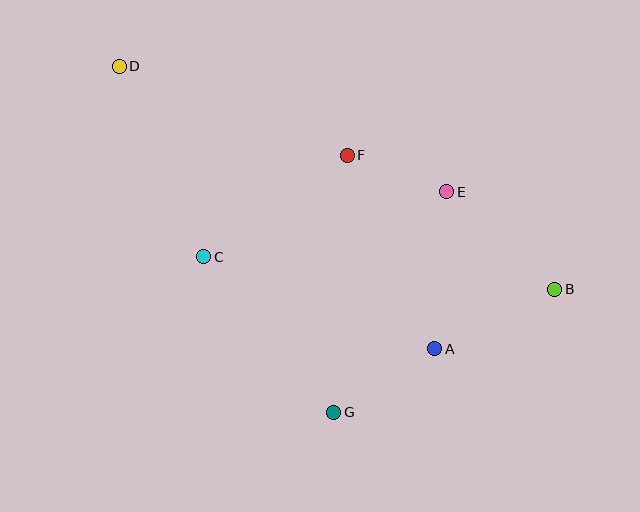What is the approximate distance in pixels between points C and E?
The distance between C and E is approximately 252 pixels.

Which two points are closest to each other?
Points E and F are closest to each other.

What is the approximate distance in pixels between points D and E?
The distance between D and E is approximately 351 pixels.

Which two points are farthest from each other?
Points B and D are farthest from each other.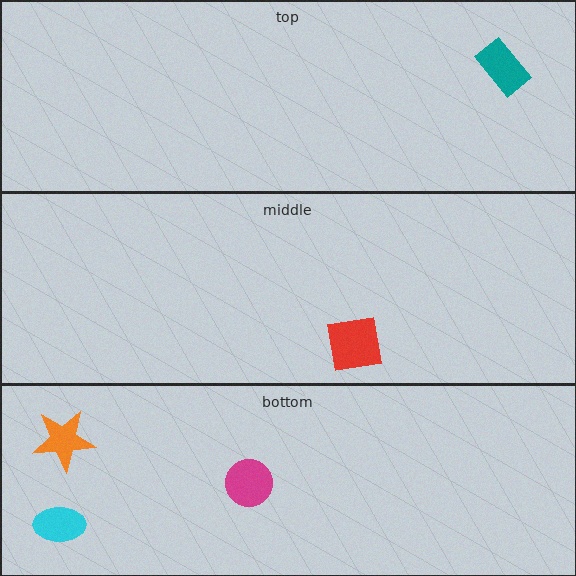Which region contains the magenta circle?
The bottom region.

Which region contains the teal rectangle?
The top region.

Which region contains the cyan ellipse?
The bottom region.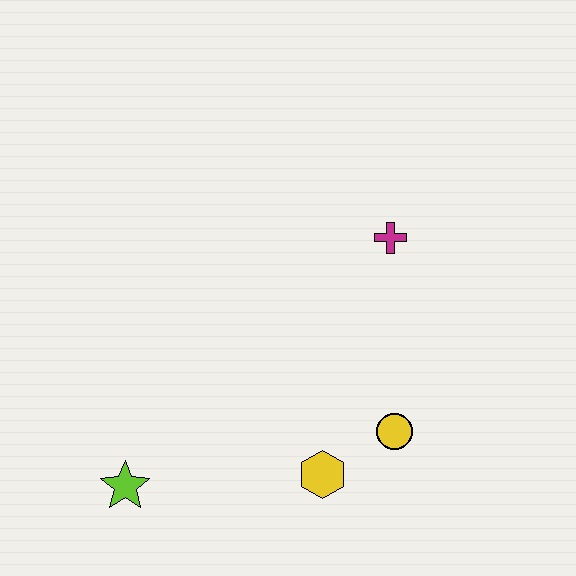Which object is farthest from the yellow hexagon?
The magenta cross is farthest from the yellow hexagon.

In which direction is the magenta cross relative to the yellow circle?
The magenta cross is above the yellow circle.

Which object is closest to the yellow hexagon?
The yellow circle is closest to the yellow hexagon.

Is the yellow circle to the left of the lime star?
No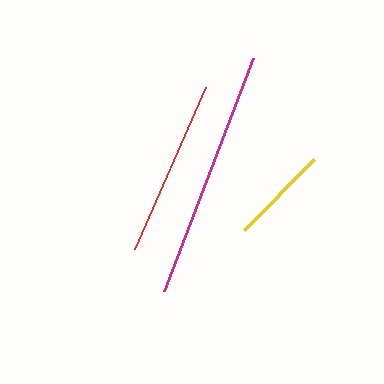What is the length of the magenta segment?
The magenta segment is approximately 250 pixels long.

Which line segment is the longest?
The magenta line is the longest at approximately 250 pixels.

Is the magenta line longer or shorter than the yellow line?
The magenta line is longer than the yellow line.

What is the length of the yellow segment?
The yellow segment is approximately 100 pixels long.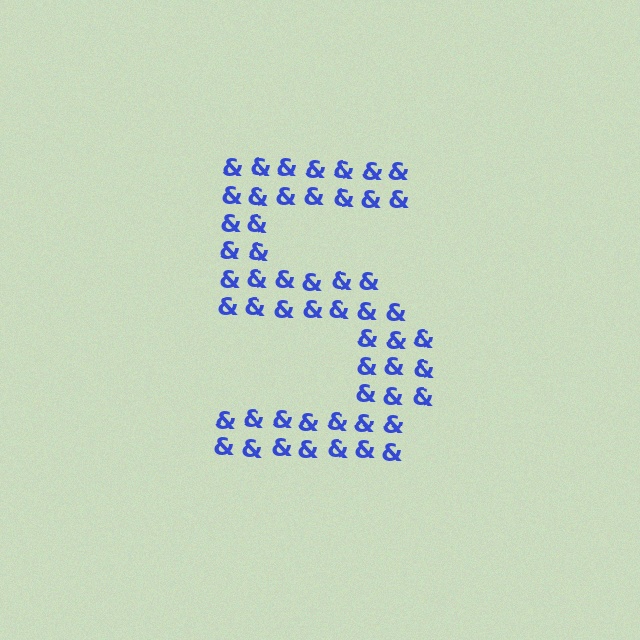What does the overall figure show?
The overall figure shows the digit 5.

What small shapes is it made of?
It is made of small ampersands.